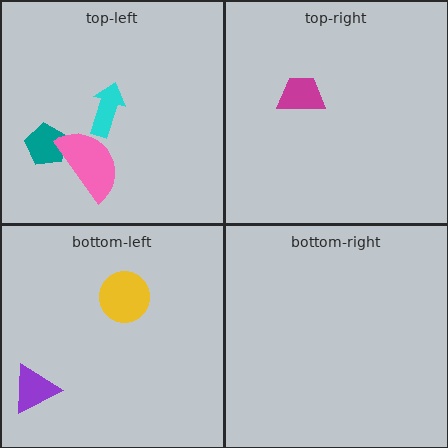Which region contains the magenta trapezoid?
The top-right region.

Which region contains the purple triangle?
The bottom-left region.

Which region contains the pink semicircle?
The top-left region.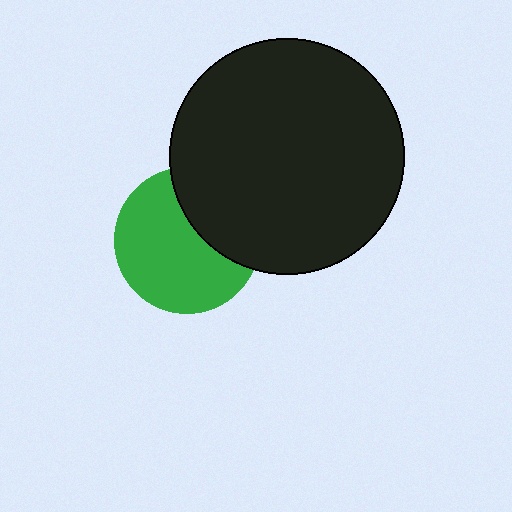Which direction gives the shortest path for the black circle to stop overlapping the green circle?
Moving right gives the shortest separation.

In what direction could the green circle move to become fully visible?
The green circle could move left. That would shift it out from behind the black circle entirely.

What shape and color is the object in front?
The object in front is a black circle.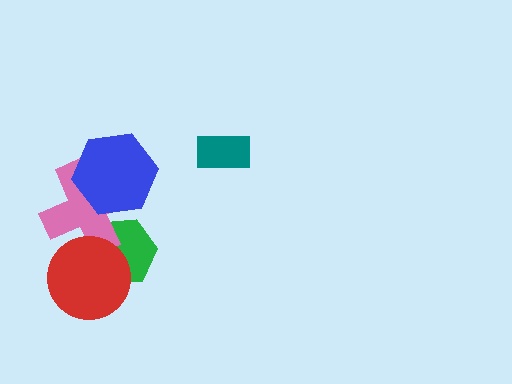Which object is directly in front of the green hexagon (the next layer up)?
The pink cross is directly in front of the green hexagon.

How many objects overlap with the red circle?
2 objects overlap with the red circle.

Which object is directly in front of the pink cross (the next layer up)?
The blue hexagon is directly in front of the pink cross.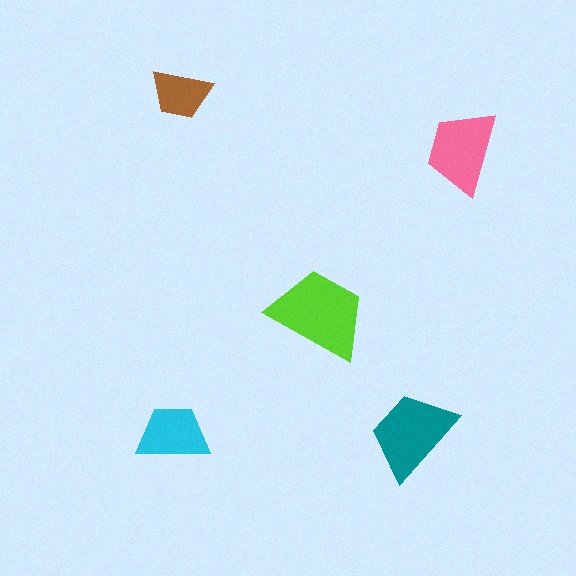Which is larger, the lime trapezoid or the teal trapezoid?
The lime one.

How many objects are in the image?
There are 5 objects in the image.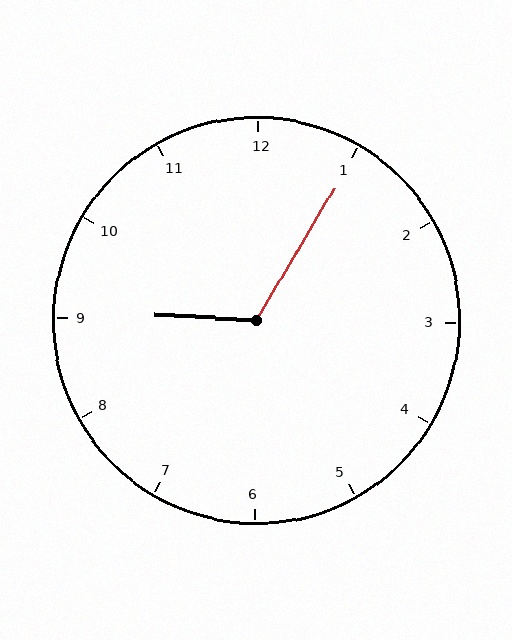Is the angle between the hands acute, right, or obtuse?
It is obtuse.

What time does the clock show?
9:05.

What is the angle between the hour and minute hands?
Approximately 118 degrees.